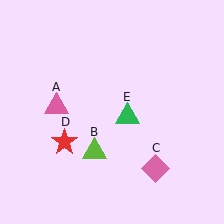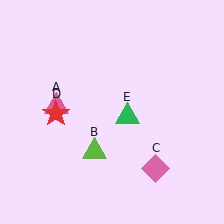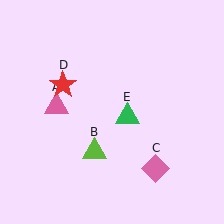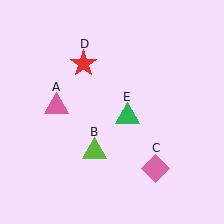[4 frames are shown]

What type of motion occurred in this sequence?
The red star (object D) rotated clockwise around the center of the scene.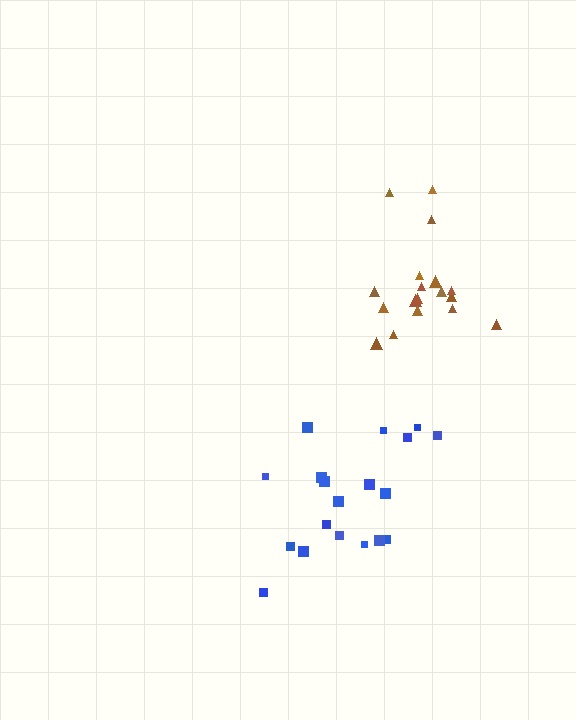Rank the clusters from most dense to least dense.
brown, blue.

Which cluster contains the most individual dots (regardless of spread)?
Blue (20).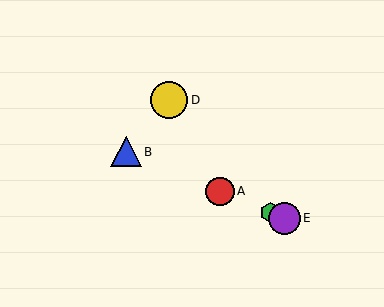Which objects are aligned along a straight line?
Objects A, B, C, E are aligned along a straight line.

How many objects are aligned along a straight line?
4 objects (A, B, C, E) are aligned along a straight line.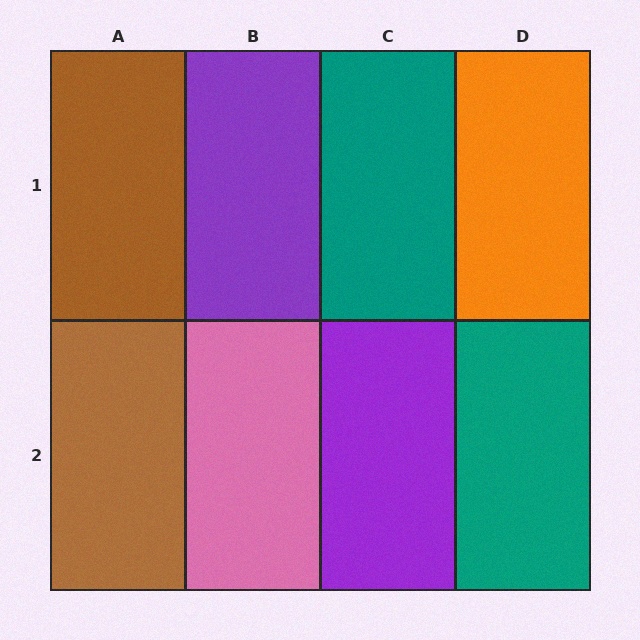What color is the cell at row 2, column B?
Pink.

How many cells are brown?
2 cells are brown.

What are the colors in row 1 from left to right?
Brown, purple, teal, orange.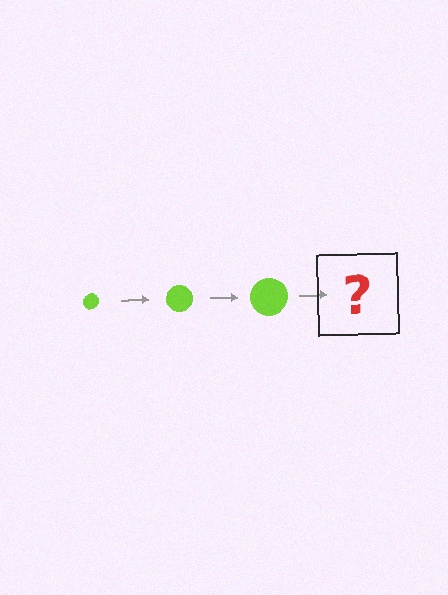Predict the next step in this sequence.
The next step is a lime circle, larger than the previous one.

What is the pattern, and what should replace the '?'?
The pattern is that the circle gets progressively larger each step. The '?' should be a lime circle, larger than the previous one.